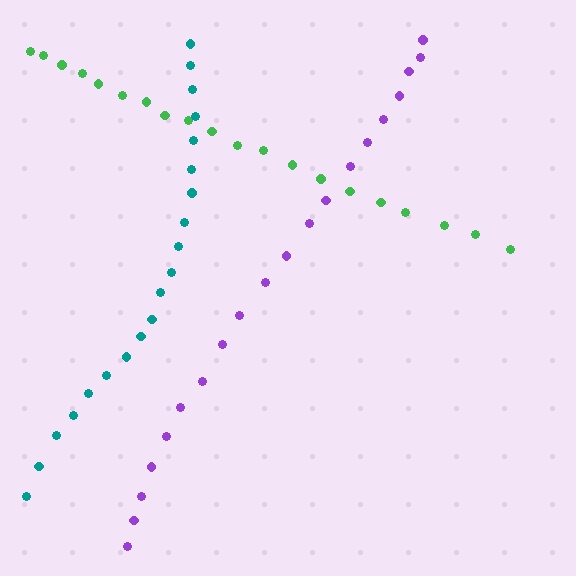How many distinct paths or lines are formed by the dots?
There are 3 distinct paths.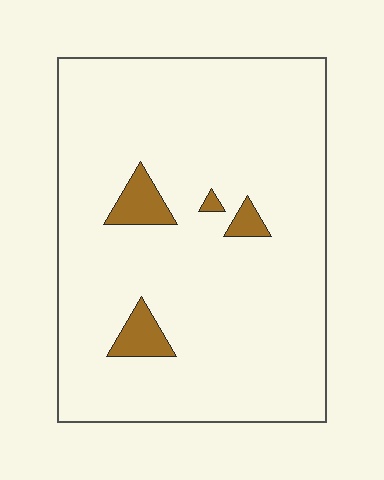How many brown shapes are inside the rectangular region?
4.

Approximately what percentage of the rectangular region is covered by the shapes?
Approximately 5%.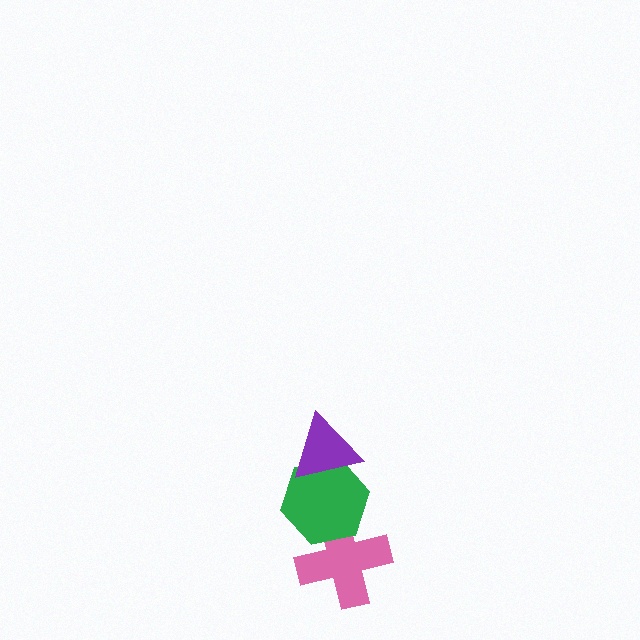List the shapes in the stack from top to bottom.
From top to bottom: the purple triangle, the green hexagon, the pink cross.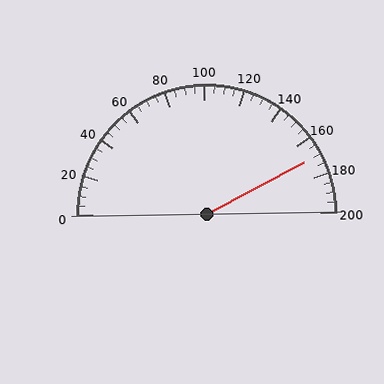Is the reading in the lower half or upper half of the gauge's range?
The reading is in the upper half of the range (0 to 200).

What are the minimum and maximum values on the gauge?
The gauge ranges from 0 to 200.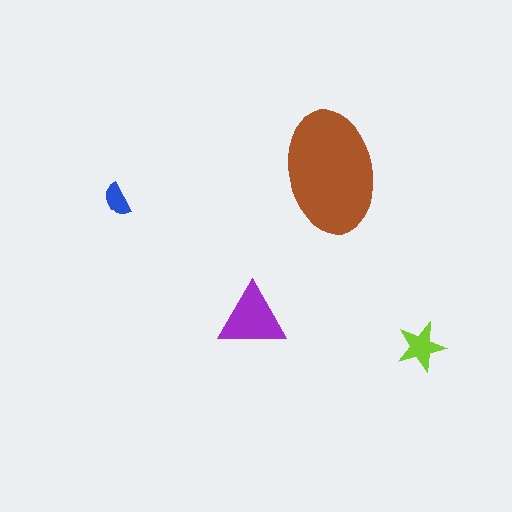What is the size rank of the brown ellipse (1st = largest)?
1st.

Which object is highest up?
The brown ellipse is topmost.